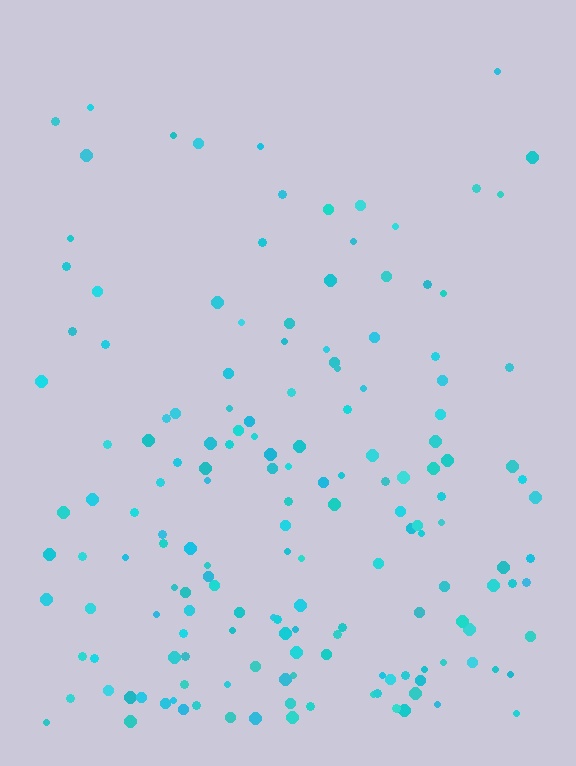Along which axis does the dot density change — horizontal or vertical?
Vertical.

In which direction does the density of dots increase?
From top to bottom, with the bottom side densest.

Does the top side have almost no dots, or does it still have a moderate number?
Still a moderate number, just noticeably fewer than the bottom.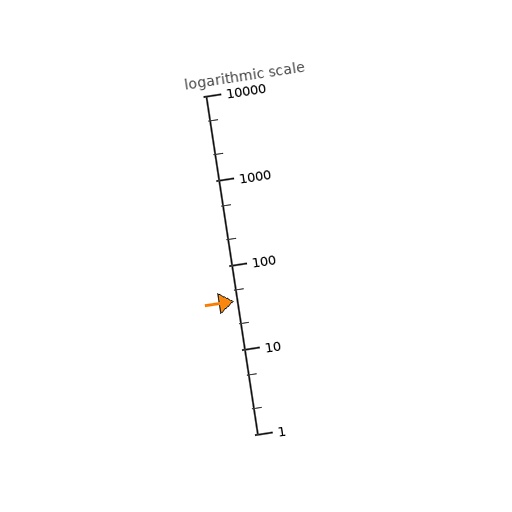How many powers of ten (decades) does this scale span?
The scale spans 4 decades, from 1 to 10000.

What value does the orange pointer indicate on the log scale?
The pointer indicates approximately 37.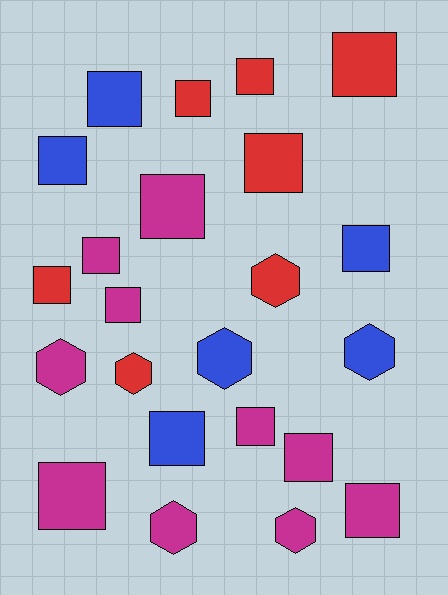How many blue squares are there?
There are 4 blue squares.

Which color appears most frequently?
Magenta, with 10 objects.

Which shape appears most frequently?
Square, with 16 objects.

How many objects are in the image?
There are 23 objects.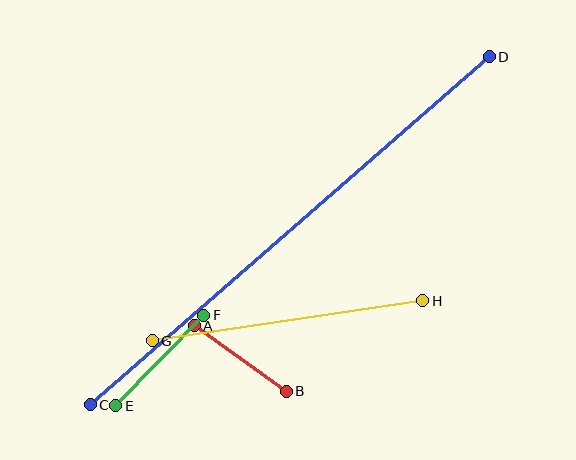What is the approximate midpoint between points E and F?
The midpoint is at approximately (160, 360) pixels.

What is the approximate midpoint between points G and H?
The midpoint is at approximately (288, 321) pixels.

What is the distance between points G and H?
The distance is approximately 274 pixels.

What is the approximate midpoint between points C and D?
The midpoint is at approximately (290, 231) pixels.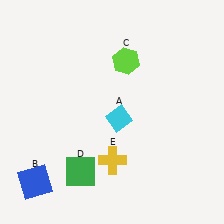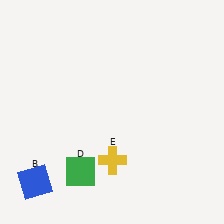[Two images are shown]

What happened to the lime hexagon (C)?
The lime hexagon (C) was removed in Image 2. It was in the top-right area of Image 1.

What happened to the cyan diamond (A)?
The cyan diamond (A) was removed in Image 2. It was in the bottom-right area of Image 1.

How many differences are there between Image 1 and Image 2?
There are 2 differences between the two images.